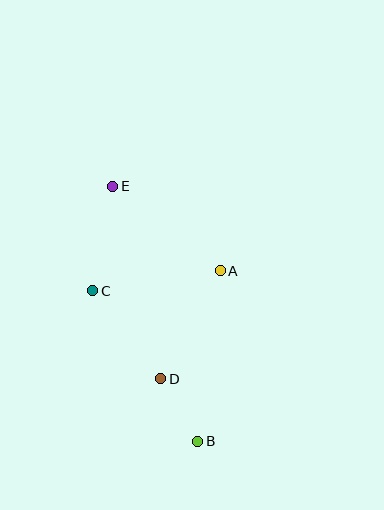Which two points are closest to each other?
Points B and D are closest to each other.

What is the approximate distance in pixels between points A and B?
The distance between A and B is approximately 172 pixels.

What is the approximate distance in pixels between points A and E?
The distance between A and E is approximately 137 pixels.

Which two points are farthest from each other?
Points B and E are farthest from each other.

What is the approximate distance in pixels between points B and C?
The distance between B and C is approximately 183 pixels.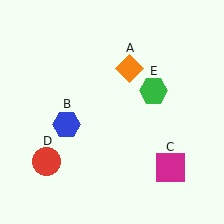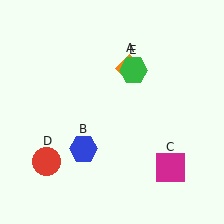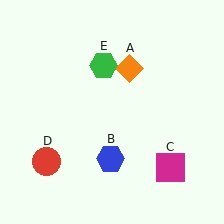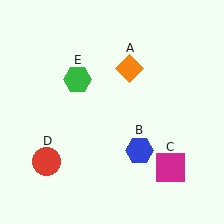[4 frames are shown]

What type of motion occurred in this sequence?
The blue hexagon (object B), green hexagon (object E) rotated counterclockwise around the center of the scene.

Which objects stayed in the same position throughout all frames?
Orange diamond (object A) and magenta square (object C) and red circle (object D) remained stationary.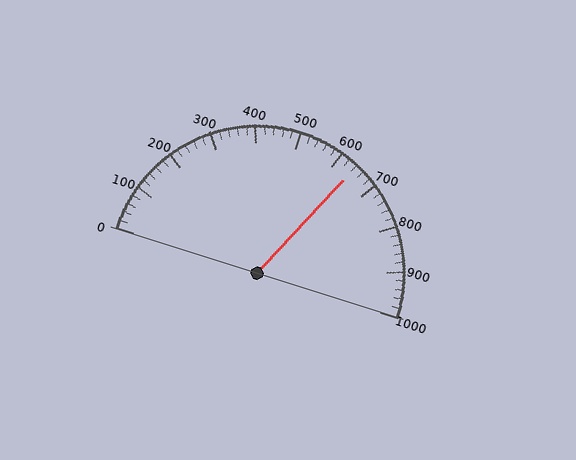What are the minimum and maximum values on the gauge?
The gauge ranges from 0 to 1000.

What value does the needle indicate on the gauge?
The needle indicates approximately 640.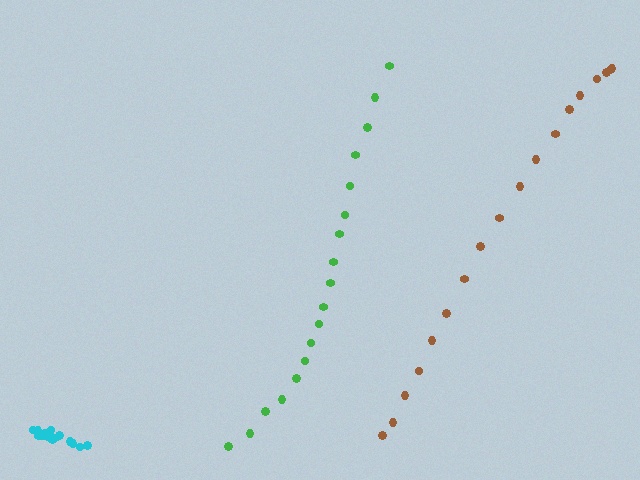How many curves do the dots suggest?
There are 3 distinct paths.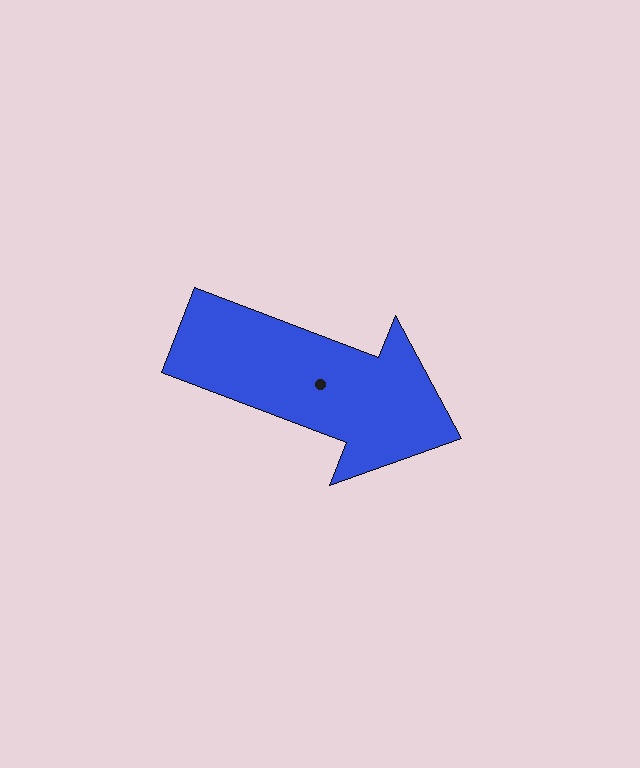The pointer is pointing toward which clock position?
Roughly 4 o'clock.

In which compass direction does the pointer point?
East.